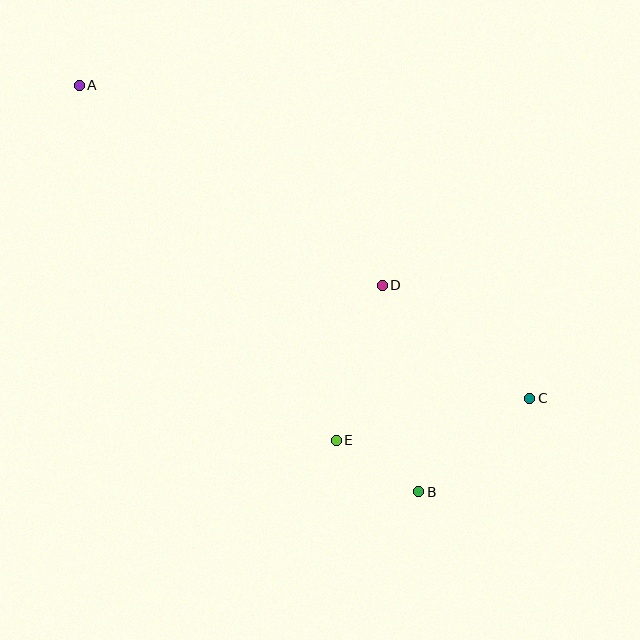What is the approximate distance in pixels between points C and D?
The distance between C and D is approximately 186 pixels.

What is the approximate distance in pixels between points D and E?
The distance between D and E is approximately 162 pixels.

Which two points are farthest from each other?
Points A and C are farthest from each other.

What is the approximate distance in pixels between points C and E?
The distance between C and E is approximately 198 pixels.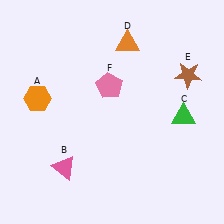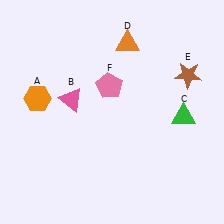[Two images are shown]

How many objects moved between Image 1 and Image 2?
1 object moved between the two images.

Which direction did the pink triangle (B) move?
The pink triangle (B) moved up.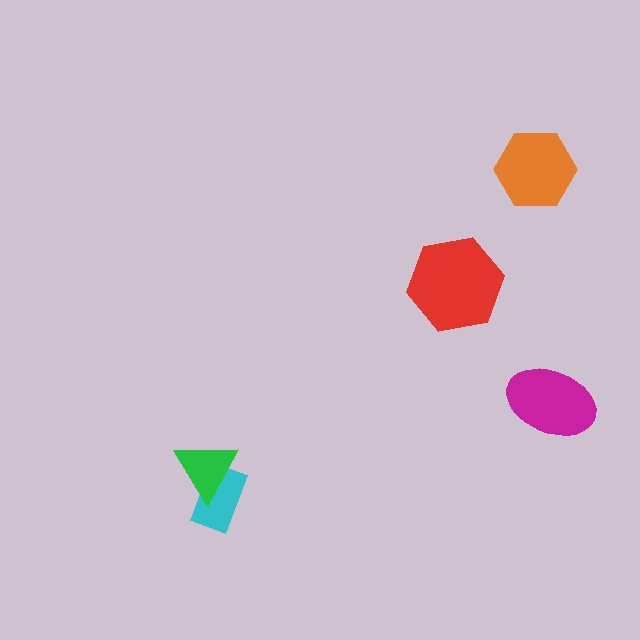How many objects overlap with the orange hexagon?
0 objects overlap with the orange hexagon.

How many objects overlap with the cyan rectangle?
1 object overlaps with the cyan rectangle.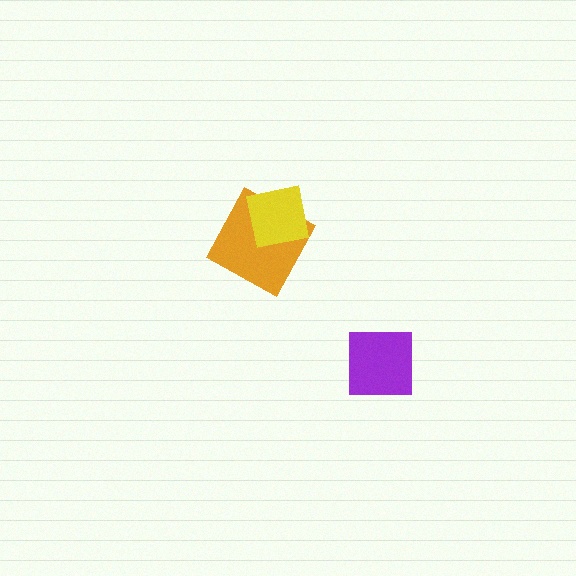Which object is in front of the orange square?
The yellow square is in front of the orange square.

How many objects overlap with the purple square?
0 objects overlap with the purple square.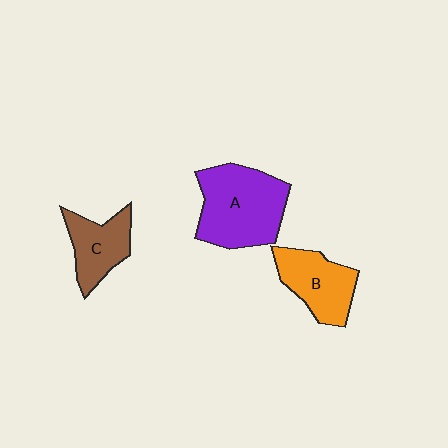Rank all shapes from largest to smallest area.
From largest to smallest: A (purple), B (orange), C (brown).